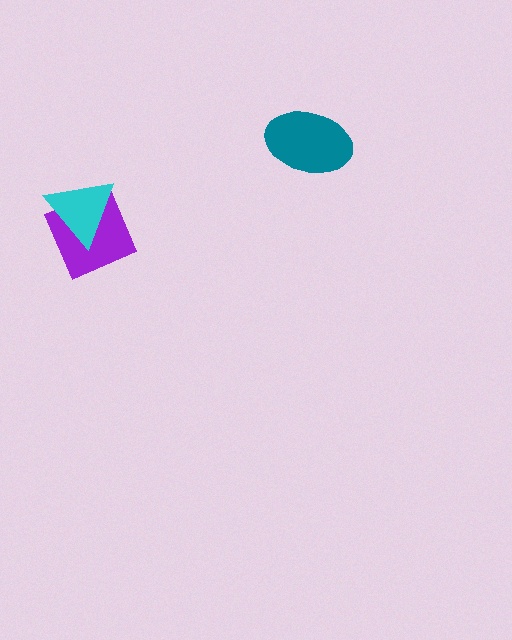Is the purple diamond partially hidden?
Yes, it is partially covered by another shape.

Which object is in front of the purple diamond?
The cyan triangle is in front of the purple diamond.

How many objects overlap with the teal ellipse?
0 objects overlap with the teal ellipse.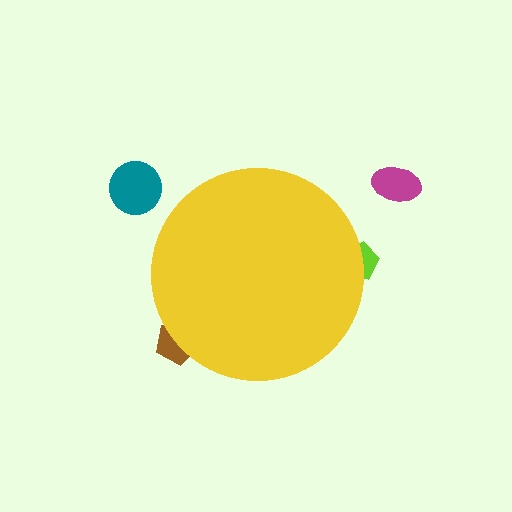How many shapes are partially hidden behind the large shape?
2 shapes are partially hidden.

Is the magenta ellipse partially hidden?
No, the magenta ellipse is fully visible.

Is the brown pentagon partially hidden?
Yes, the brown pentagon is partially hidden behind the yellow circle.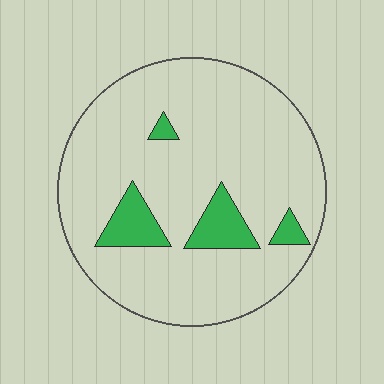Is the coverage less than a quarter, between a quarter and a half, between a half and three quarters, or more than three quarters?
Less than a quarter.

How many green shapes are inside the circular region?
4.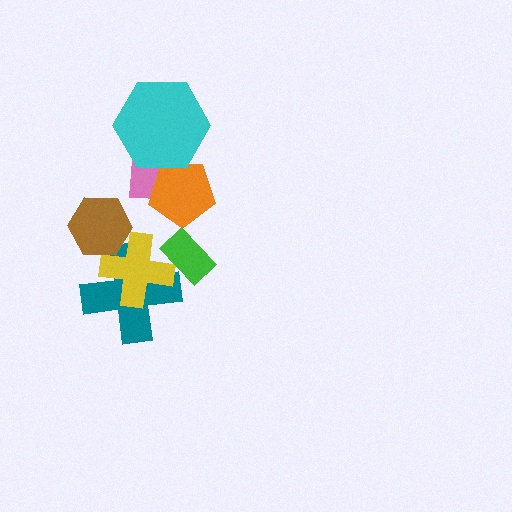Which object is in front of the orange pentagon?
The cyan hexagon is in front of the orange pentagon.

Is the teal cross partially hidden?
Yes, it is partially covered by another shape.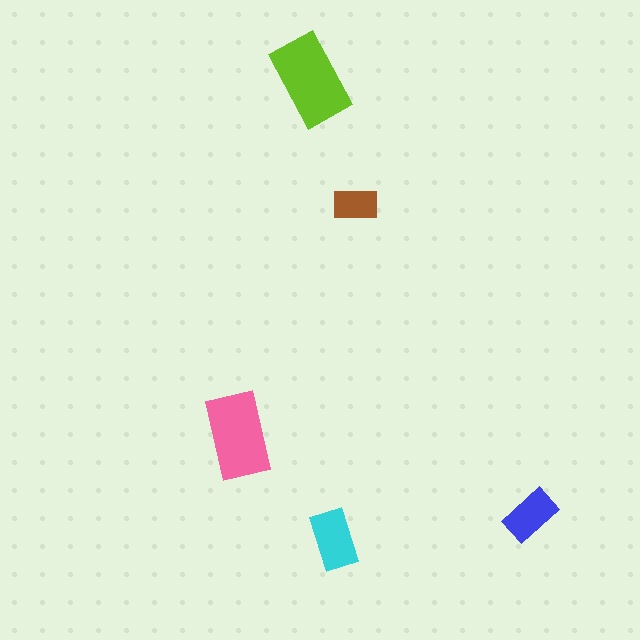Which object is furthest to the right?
The blue rectangle is rightmost.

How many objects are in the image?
There are 5 objects in the image.